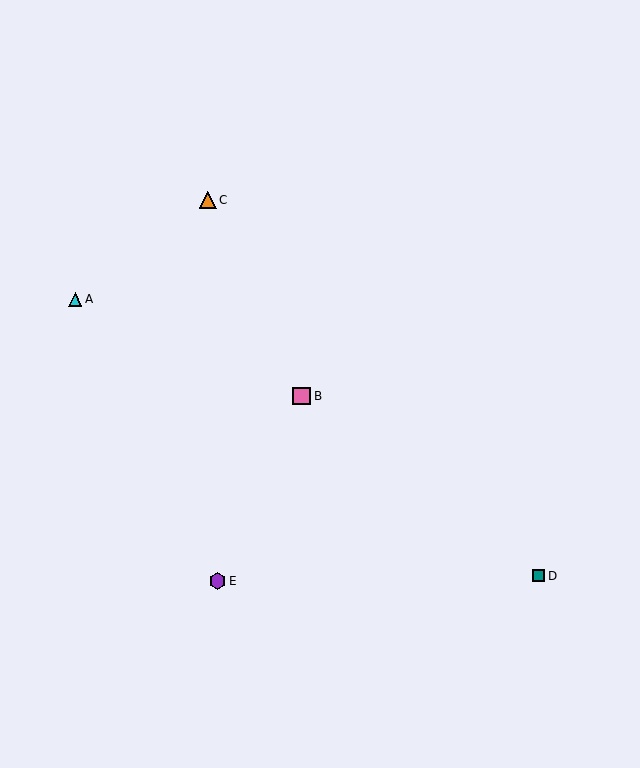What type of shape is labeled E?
Shape E is a purple hexagon.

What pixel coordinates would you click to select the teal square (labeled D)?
Click at (539, 576) to select the teal square D.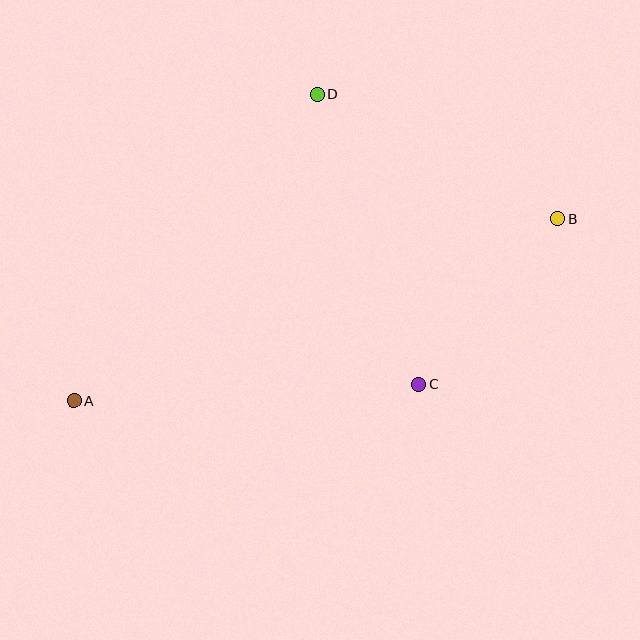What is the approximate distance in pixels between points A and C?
The distance between A and C is approximately 346 pixels.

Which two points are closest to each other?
Points B and C are closest to each other.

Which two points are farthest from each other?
Points A and B are farthest from each other.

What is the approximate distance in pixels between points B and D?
The distance between B and D is approximately 271 pixels.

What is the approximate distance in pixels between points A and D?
The distance between A and D is approximately 391 pixels.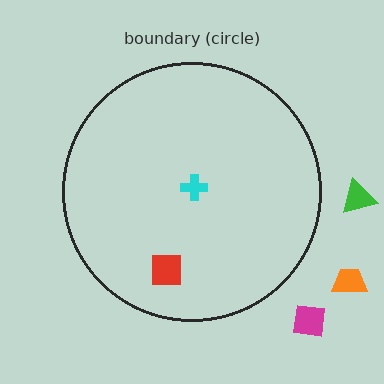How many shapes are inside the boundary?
2 inside, 3 outside.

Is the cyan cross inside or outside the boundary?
Inside.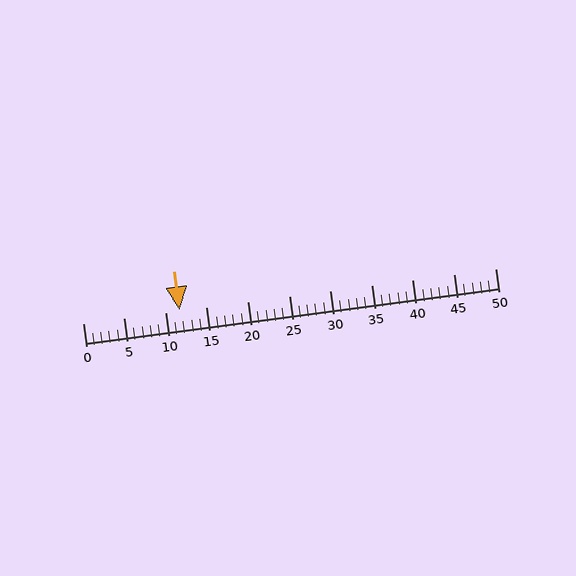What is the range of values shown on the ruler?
The ruler shows values from 0 to 50.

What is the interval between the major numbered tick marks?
The major tick marks are spaced 5 units apart.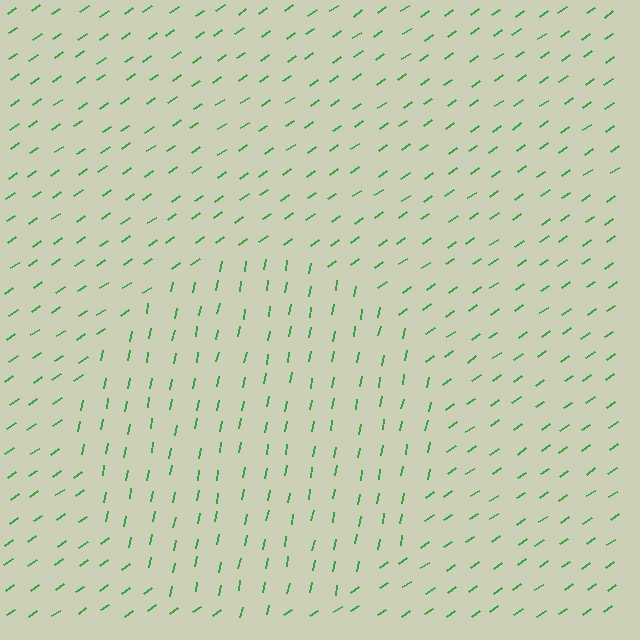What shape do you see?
I see a circle.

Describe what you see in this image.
The image is filled with small green line segments. A circle region in the image has lines oriented differently from the surrounding lines, creating a visible texture boundary.